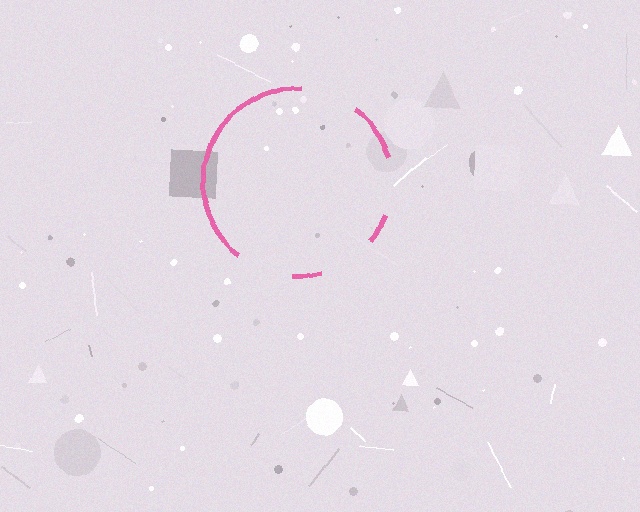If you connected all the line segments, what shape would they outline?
They would outline a circle.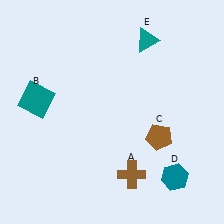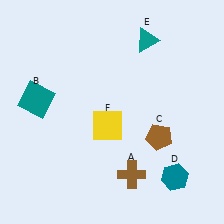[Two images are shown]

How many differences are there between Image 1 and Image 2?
There is 1 difference between the two images.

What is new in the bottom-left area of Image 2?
A yellow square (F) was added in the bottom-left area of Image 2.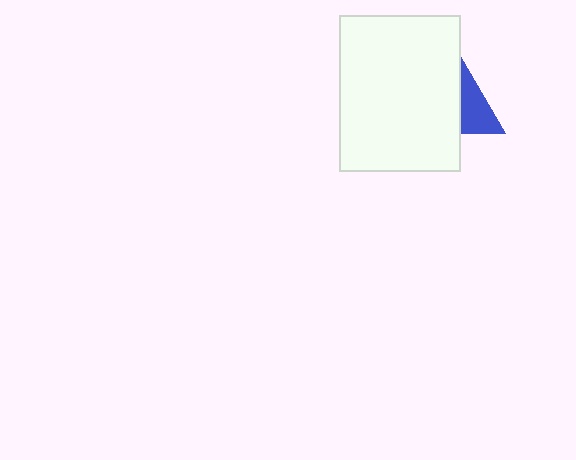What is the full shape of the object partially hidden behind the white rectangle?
The partially hidden object is a blue triangle.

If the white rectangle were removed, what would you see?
You would see the complete blue triangle.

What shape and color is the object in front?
The object in front is a white rectangle.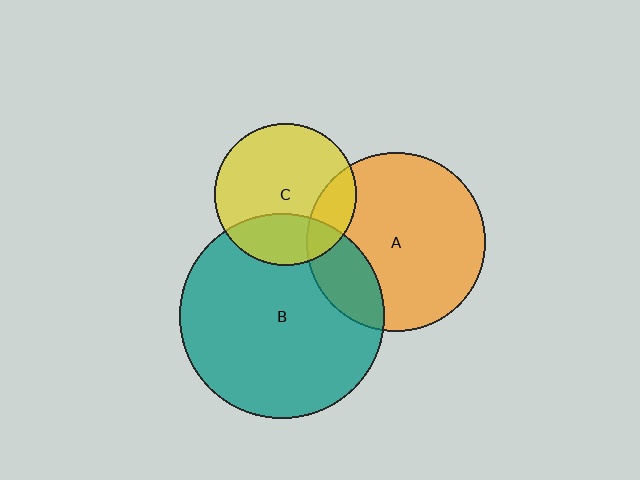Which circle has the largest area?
Circle B (teal).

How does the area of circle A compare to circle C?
Approximately 1.6 times.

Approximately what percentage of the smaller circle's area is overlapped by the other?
Approximately 20%.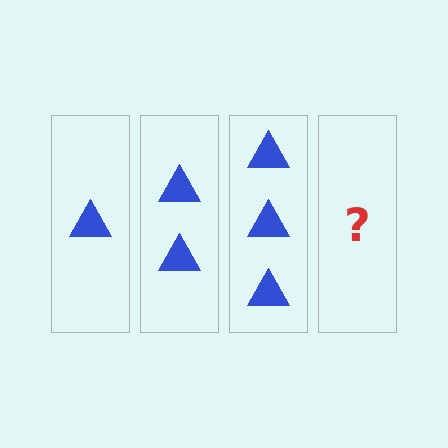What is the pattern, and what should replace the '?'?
The pattern is that each step adds one more triangle. The '?' should be 4 triangles.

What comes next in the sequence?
The next element should be 4 triangles.